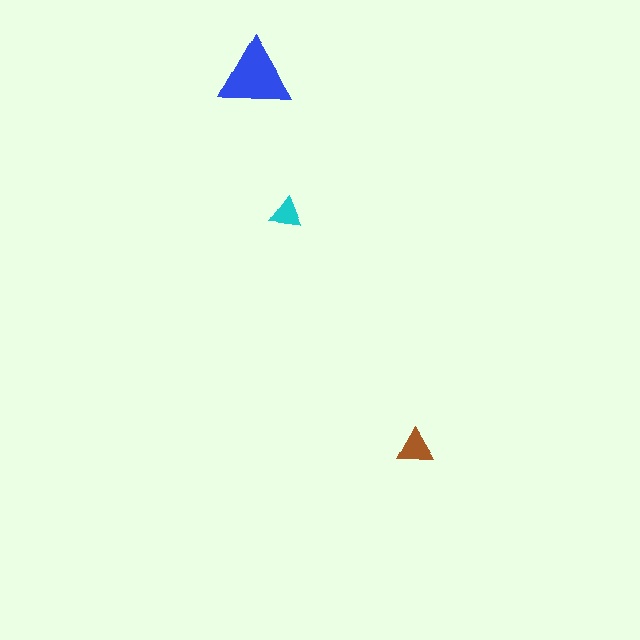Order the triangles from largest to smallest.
the blue one, the brown one, the cyan one.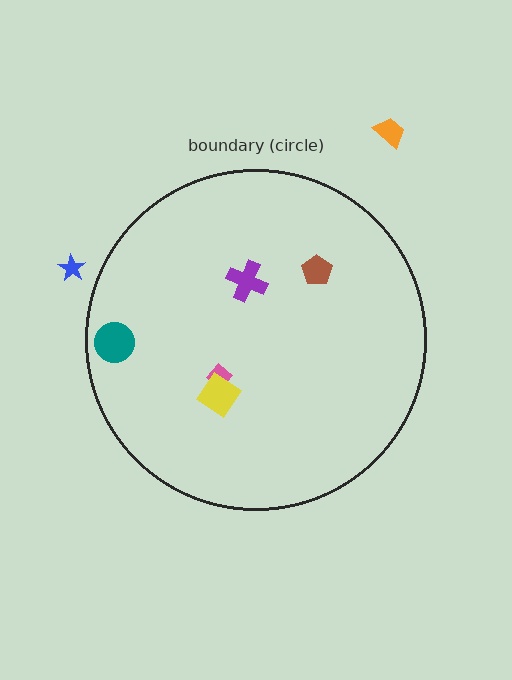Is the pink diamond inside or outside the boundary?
Inside.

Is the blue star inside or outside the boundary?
Outside.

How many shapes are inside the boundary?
5 inside, 2 outside.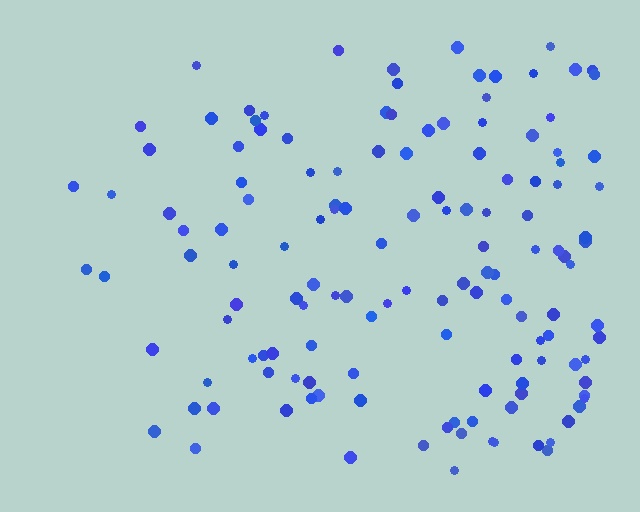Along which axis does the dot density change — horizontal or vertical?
Horizontal.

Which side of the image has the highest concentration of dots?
The right.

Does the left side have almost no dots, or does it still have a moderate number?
Still a moderate number, just noticeably fewer than the right.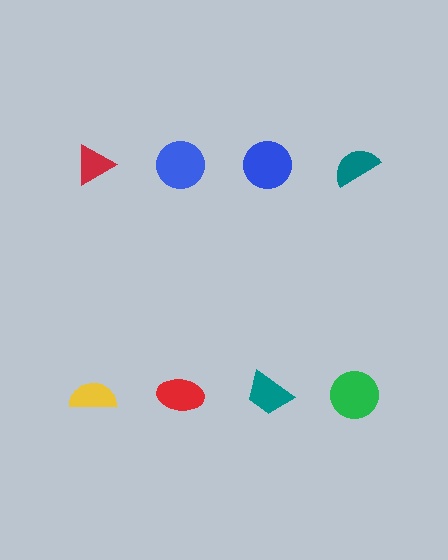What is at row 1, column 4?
A teal semicircle.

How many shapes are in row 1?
4 shapes.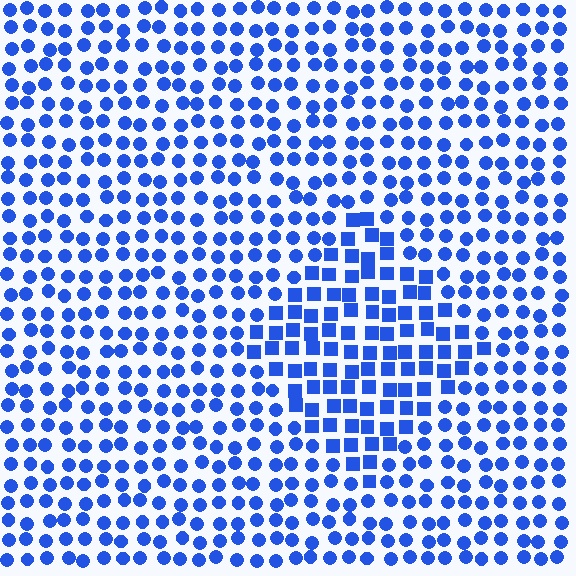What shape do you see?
I see a diamond.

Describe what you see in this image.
The image is filled with small blue elements arranged in a uniform grid. A diamond-shaped region contains squares, while the surrounding area contains circles. The boundary is defined purely by the change in element shape.